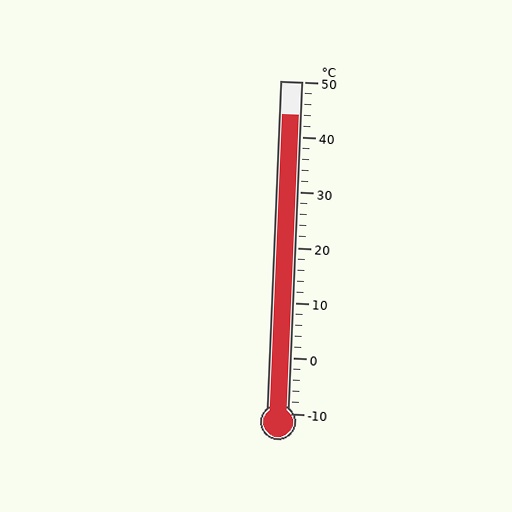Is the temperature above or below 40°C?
The temperature is above 40°C.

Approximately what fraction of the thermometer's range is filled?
The thermometer is filled to approximately 90% of its range.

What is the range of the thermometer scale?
The thermometer scale ranges from -10°C to 50°C.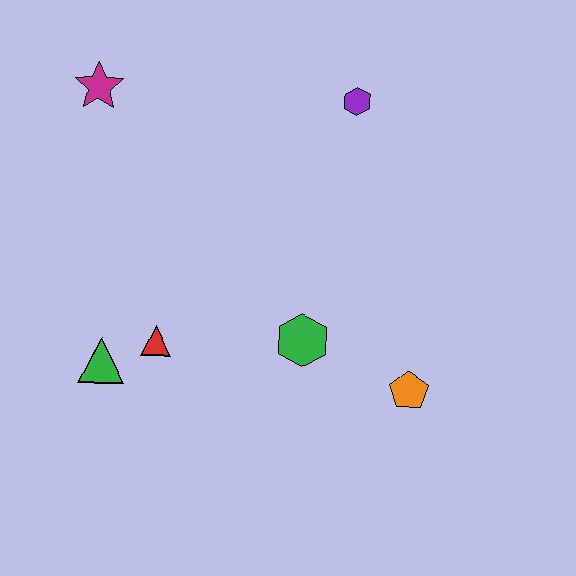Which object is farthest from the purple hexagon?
The green triangle is farthest from the purple hexagon.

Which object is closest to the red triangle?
The green triangle is closest to the red triangle.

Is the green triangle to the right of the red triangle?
No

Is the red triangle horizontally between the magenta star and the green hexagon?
Yes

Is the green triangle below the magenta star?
Yes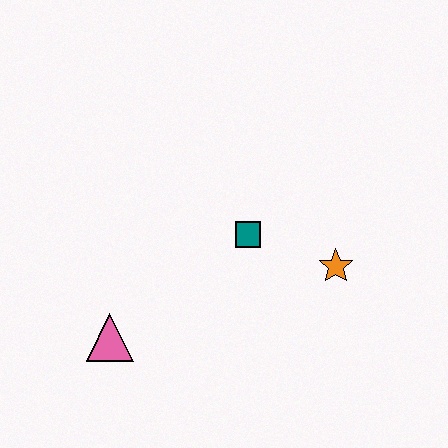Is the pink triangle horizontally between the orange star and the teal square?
No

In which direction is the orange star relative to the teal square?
The orange star is to the right of the teal square.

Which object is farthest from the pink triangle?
The orange star is farthest from the pink triangle.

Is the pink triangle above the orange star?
No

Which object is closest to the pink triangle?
The teal square is closest to the pink triangle.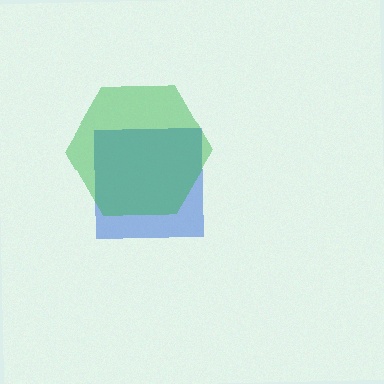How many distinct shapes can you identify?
There are 2 distinct shapes: a blue square, a green hexagon.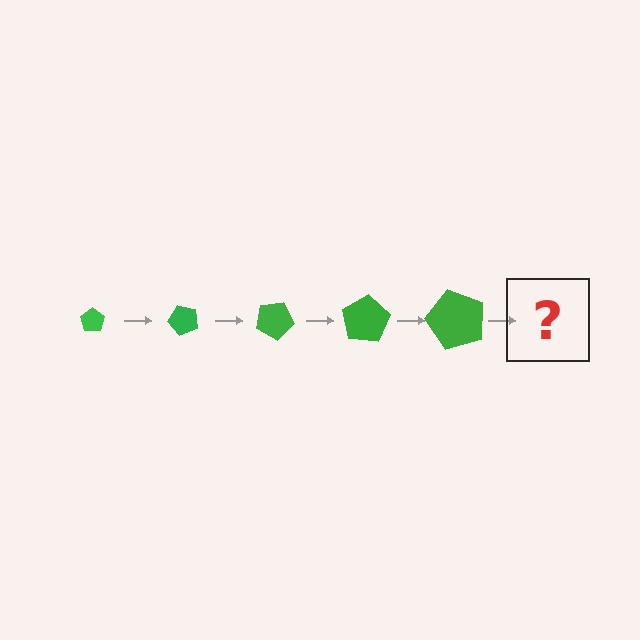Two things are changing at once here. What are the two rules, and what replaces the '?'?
The two rules are that the pentagon grows larger each step and it rotates 50 degrees each step. The '?' should be a pentagon, larger than the previous one and rotated 250 degrees from the start.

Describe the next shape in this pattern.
It should be a pentagon, larger than the previous one and rotated 250 degrees from the start.